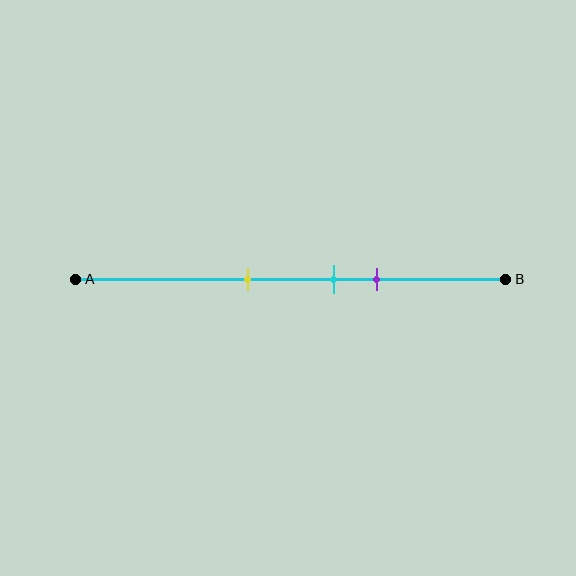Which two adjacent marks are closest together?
The cyan and purple marks are the closest adjacent pair.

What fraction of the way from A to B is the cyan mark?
The cyan mark is approximately 60% (0.6) of the way from A to B.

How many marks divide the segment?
There are 3 marks dividing the segment.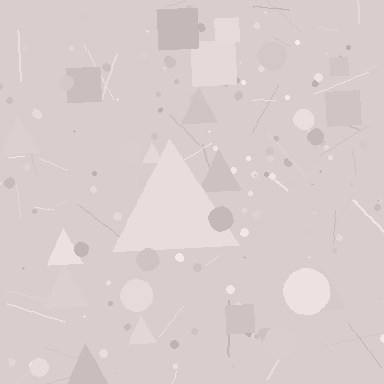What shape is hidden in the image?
A triangle is hidden in the image.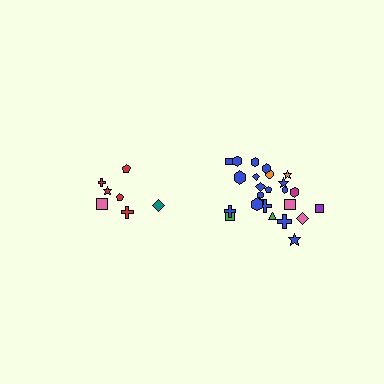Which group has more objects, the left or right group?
The right group.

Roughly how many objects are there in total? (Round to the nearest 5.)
Roughly 30 objects in total.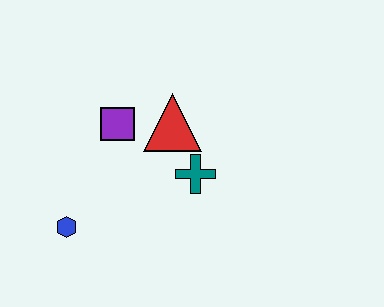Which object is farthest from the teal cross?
The blue hexagon is farthest from the teal cross.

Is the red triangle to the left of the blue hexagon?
No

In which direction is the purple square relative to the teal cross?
The purple square is to the left of the teal cross.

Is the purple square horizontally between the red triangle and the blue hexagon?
Yes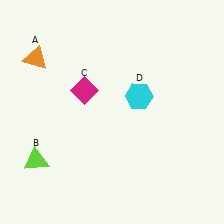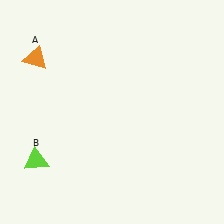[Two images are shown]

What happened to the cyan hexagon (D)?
The cyan hexagon (D) was removed in Image 2. It was in the top-right area of Image 1.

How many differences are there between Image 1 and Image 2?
There are 2 differences between the two images.